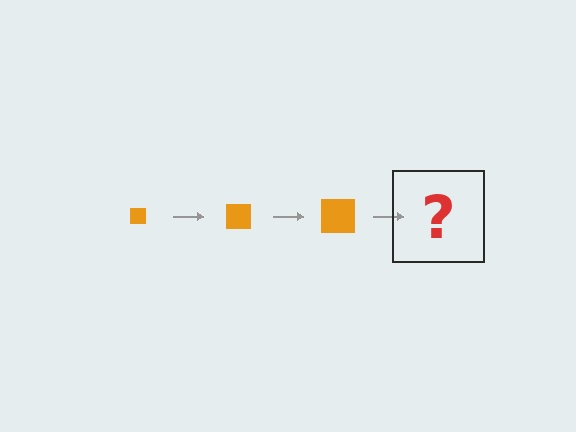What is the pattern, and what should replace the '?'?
The pattern is that the square gets progressively larger each step. The '?' should be an orange square, larger than the previous one.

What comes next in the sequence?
The next element should be an orange square, larger than the previous one.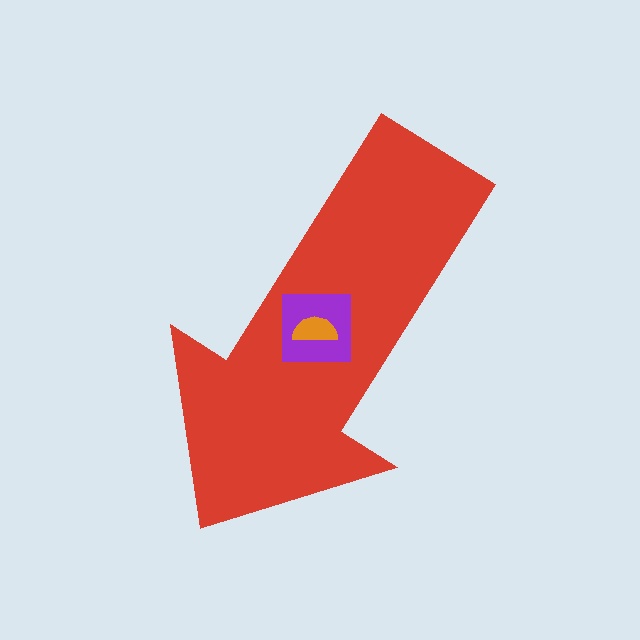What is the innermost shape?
The orange semicircle.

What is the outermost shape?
The red arrow.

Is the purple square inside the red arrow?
Yes.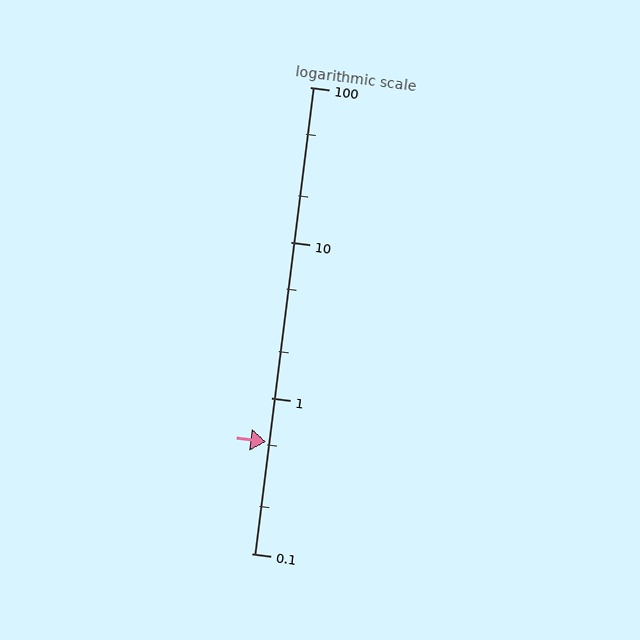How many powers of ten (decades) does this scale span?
The scale spans 3 decades, from 0.1 to 100.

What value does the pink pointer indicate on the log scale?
The pointer indicates approximately 0.52.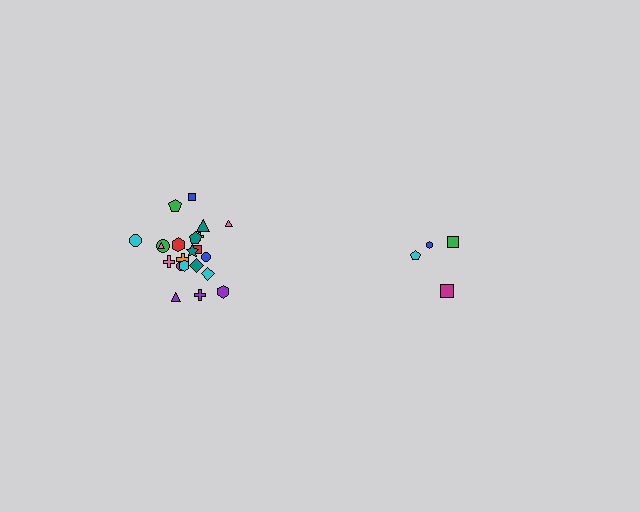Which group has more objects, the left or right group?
The left group.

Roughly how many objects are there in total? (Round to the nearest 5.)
Roughly 25 objects in total.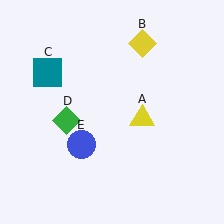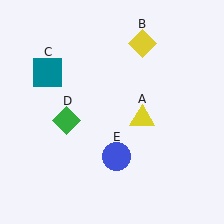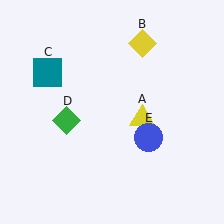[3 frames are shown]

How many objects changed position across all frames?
1 object changed position: blue circle (object E).